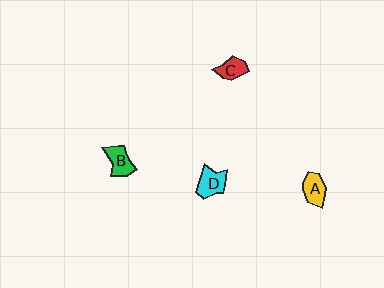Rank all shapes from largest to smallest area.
From largest to smallest: D (cyan), B (green), A (yellow), C (red).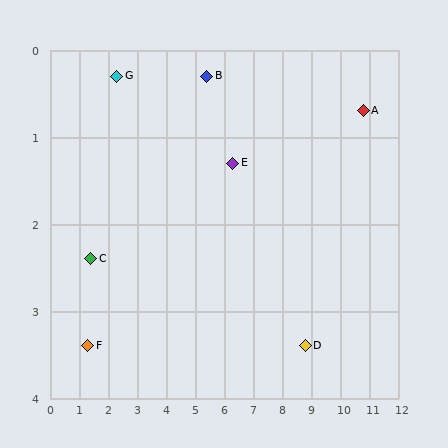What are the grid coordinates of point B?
Point B is at approximately (5.4, 0.3).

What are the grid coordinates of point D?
Point D is at approximately (8.8, 3.4).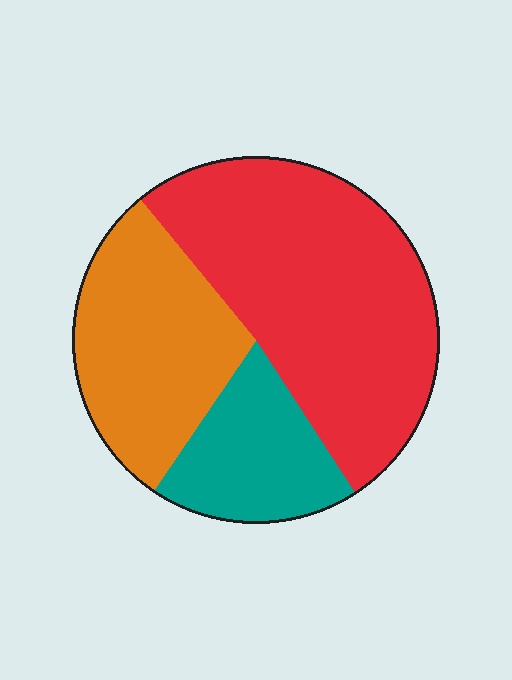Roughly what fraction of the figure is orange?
Orange covers about 30% of the figure.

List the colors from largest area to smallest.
From largest to smallest: red, orange, teal.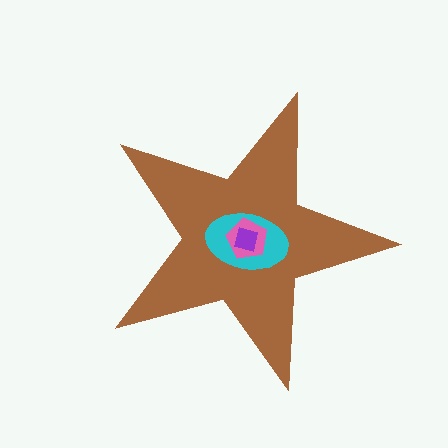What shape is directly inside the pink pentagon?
The purple square.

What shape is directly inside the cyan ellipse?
The pink pentagon.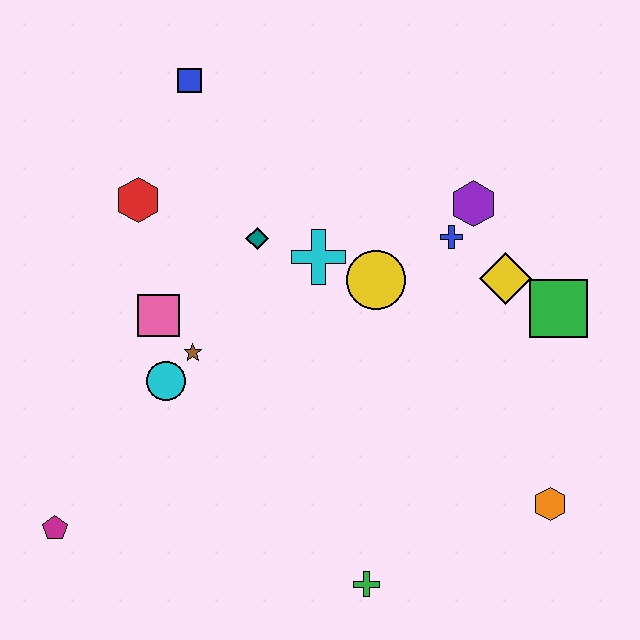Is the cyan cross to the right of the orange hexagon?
No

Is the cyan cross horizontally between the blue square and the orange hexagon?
Yes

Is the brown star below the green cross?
No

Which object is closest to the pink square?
The brown star is closest to the pink square.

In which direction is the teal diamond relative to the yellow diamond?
The teal diamond is to the left of the yellow diamond.